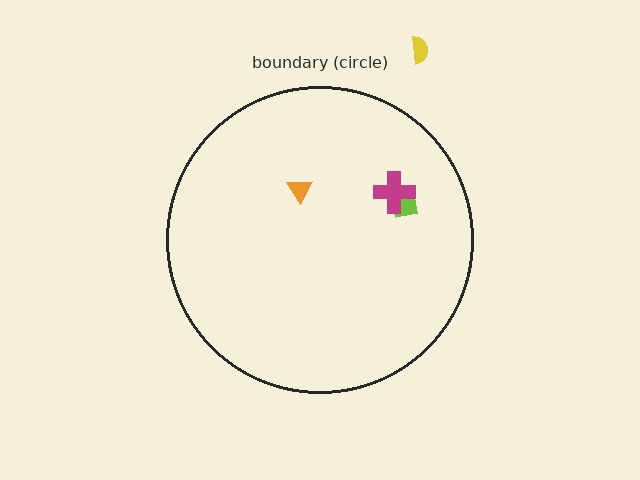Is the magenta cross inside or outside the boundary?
Inside.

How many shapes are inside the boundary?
3 inside, 1 outside.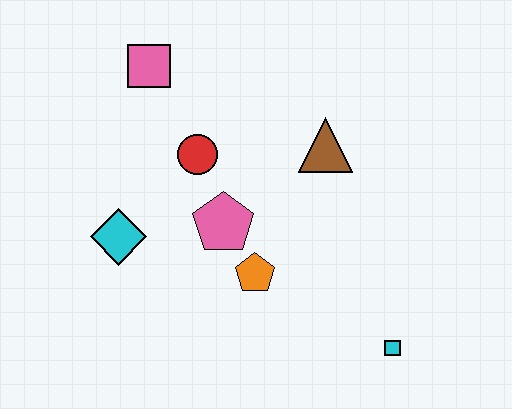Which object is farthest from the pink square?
The cyan square is farthest from the pink square.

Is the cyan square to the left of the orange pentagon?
No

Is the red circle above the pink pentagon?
Yes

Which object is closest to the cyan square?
The orange pentagon is closest to the cyan square.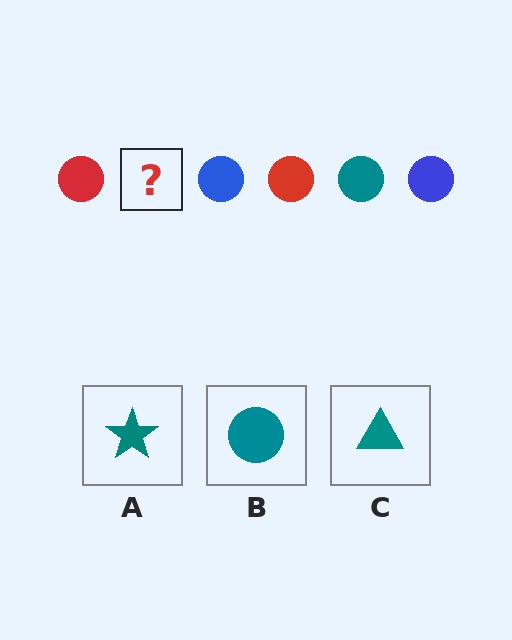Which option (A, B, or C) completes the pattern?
B.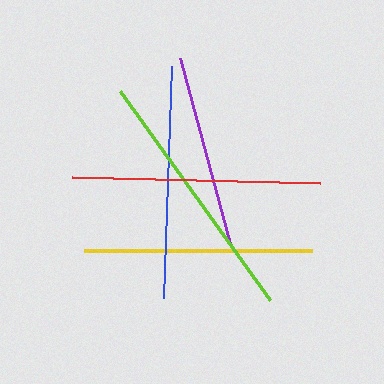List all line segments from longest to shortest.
From longest to shortest: lime, red, blue, yellow, purple.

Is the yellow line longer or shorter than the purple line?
The yellow line is longer than the purple line.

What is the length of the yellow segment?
The yellow segment is approximately 229 pixels long.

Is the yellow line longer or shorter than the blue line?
The blue line is longer than the yellow line.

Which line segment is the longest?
The lime line is the longest at approximately 257 pixels.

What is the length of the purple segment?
The purple segment is approximately 196 pixels long.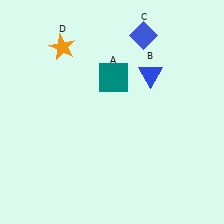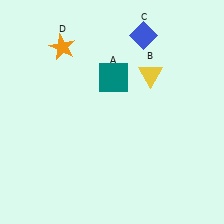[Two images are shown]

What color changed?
The triangle (B) changed from blue in Image 1 to yellow in Image 2.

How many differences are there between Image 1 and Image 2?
There is 1 difference between the two images.